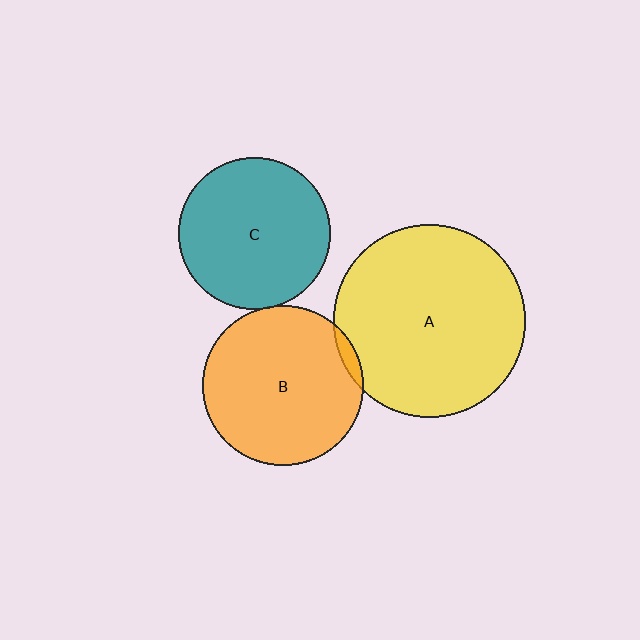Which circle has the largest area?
Circle A (yellow).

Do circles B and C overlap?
Yes.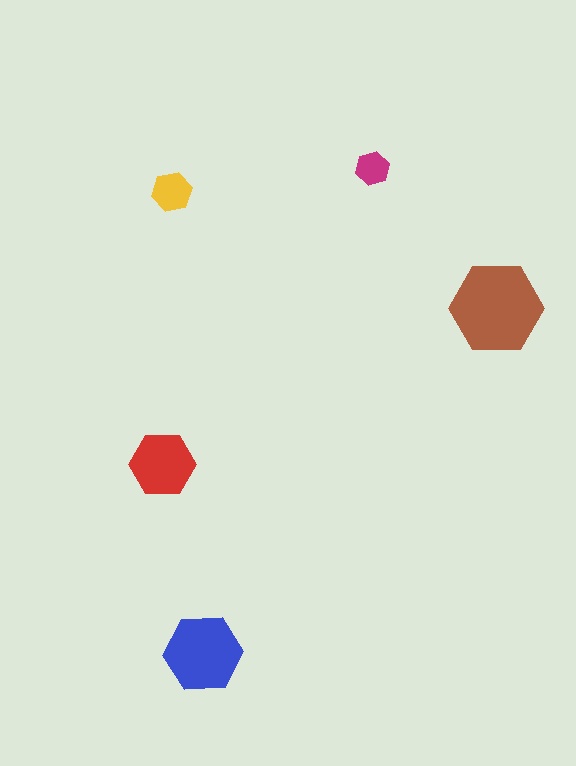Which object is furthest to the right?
The brown hexagon is rightmost.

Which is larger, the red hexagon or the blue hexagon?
The blue one.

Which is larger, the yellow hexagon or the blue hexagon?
The blue one.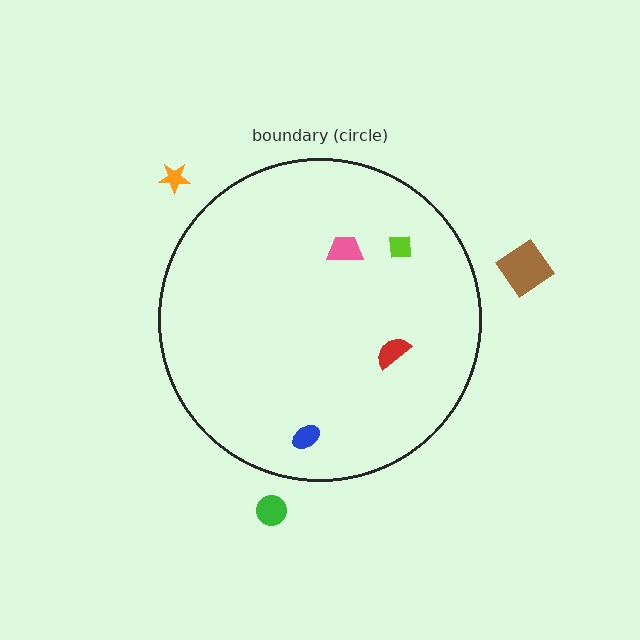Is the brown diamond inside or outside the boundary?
Outside.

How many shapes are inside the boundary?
4 inside, 3 outside.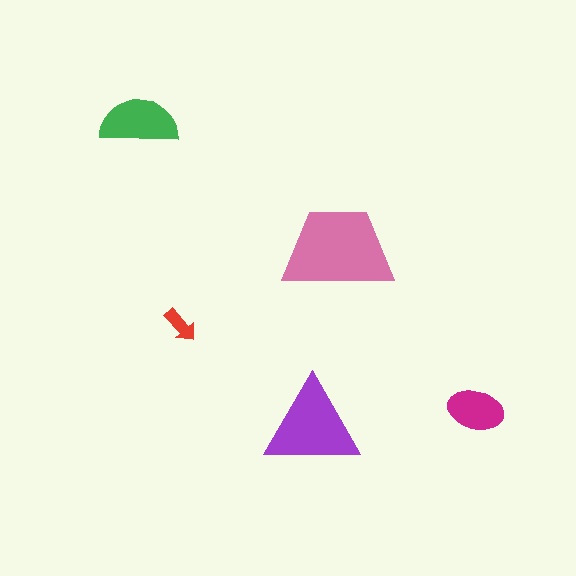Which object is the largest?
The pink trapezoid.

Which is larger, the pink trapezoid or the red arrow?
The pink trapezoid.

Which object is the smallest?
The red arrow.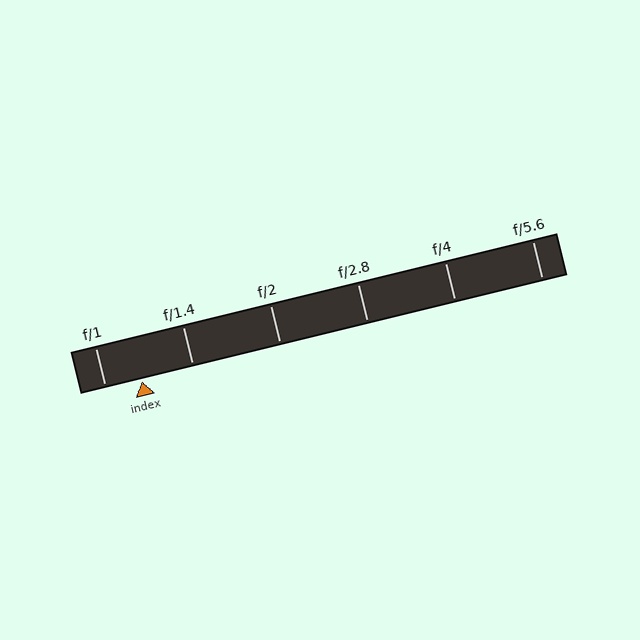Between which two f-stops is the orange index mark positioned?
The index mark is between f/1 and f/1.4.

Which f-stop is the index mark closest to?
The index mark is closest to f/1.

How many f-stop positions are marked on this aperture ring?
There are 6 f-stop positions marked.